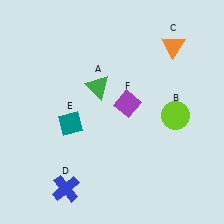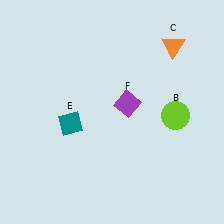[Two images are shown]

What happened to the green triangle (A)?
The green triangle (A) was removed in Image 2. It was in the top-left area of Image 1.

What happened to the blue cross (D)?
The blue cross (D) was removed in Image 2. It was in the bottom-left area of Image 1.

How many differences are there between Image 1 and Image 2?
There are 2 differences between the two images.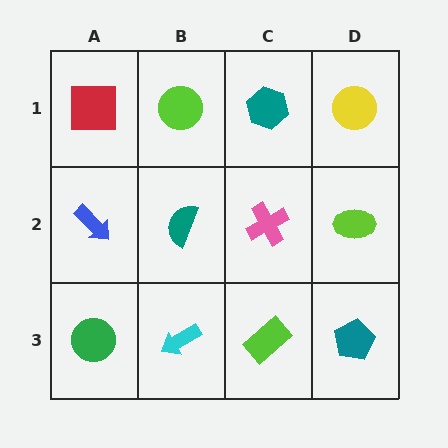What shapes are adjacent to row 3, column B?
A teal semicircle (row 2, column B), a green circle (row 3, column A), a lime rectangle (row 3, column C).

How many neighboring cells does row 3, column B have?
3.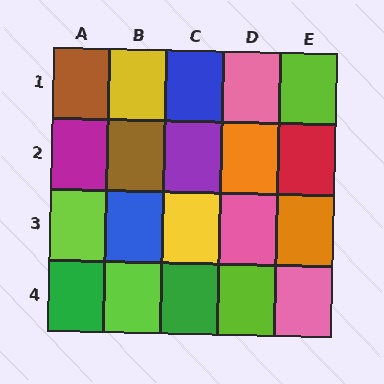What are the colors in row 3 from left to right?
Lime, blue, yellow, pink, orange.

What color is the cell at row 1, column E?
Lime.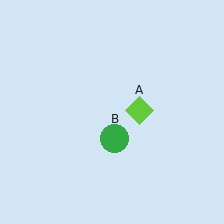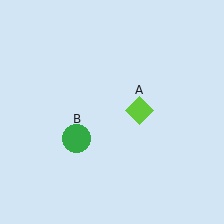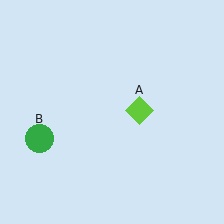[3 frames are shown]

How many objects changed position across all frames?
1 object changed position: green circle (object B).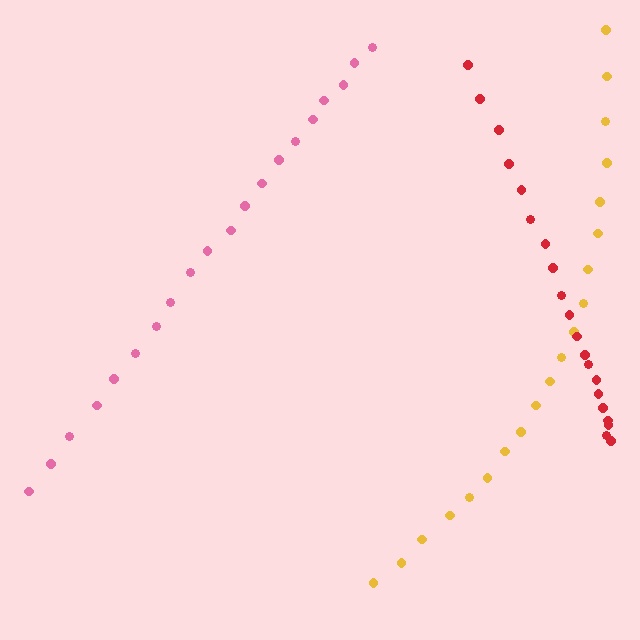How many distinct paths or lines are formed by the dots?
There are 3 distinct paths.